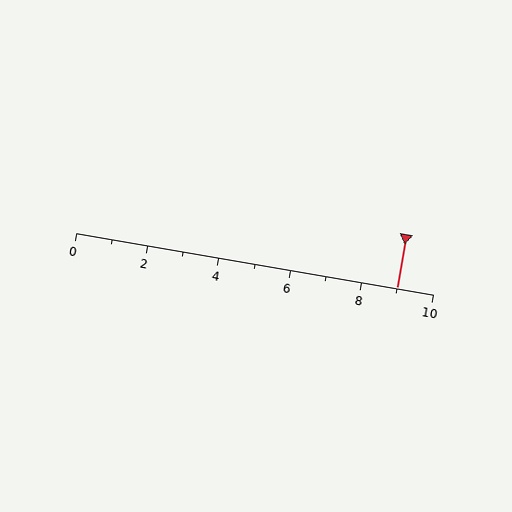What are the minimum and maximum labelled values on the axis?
The axis runs from 0 to 10.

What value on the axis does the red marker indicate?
The marker indicates approximately 9.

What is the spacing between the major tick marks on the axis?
The major ticks are spaced 2 apart.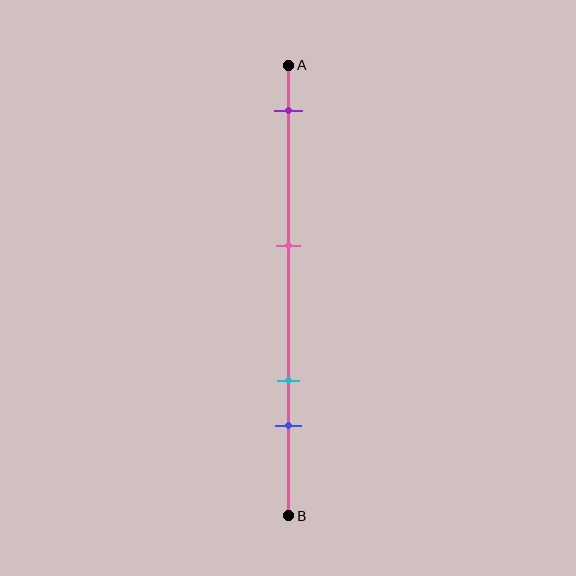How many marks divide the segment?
There are 4 marks dividing the segment.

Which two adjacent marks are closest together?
The cyan and blue marks are the closest adjacent pair.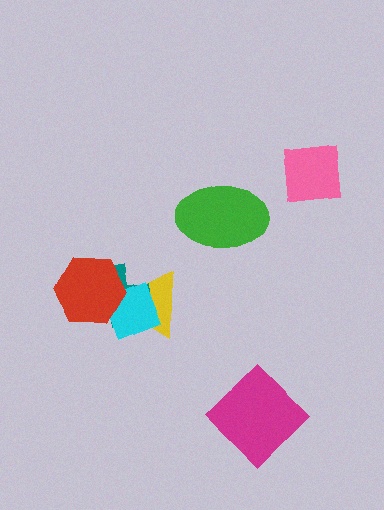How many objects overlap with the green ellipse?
0 objects overlap with the green ellipse.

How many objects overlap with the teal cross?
3 objects overlap with the teal cross.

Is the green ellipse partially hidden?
No, no other shape covers it.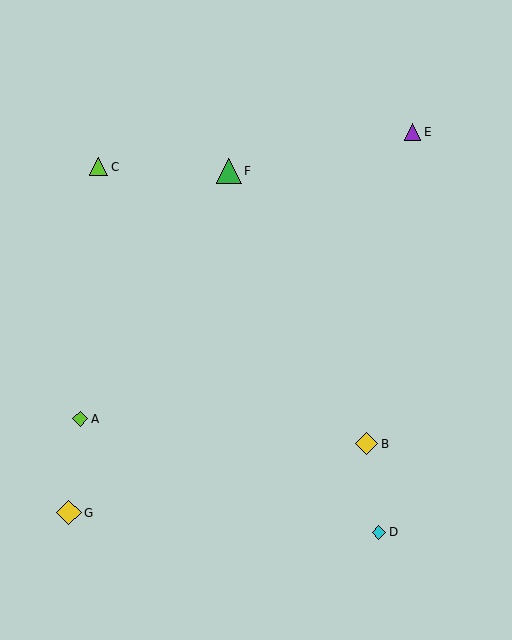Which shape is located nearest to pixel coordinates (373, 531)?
The cyan diamond (labeled D) at (379, 533) is nearest to that location.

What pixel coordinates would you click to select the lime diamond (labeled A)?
Click at (80, 419) to select the lime diamond A.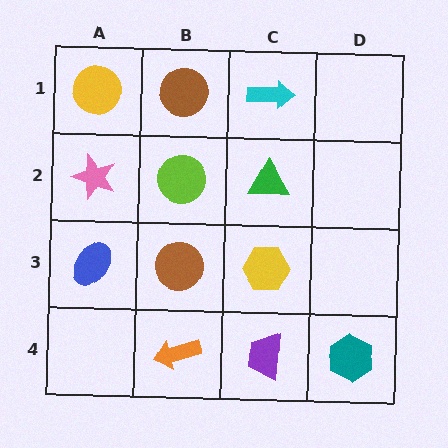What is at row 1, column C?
A cyan arrow.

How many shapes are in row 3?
3 shapes.